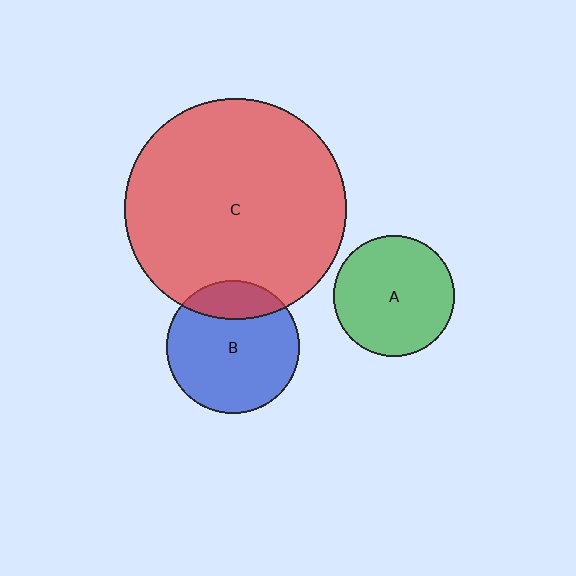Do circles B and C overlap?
Yes.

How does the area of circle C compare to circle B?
Approximately 2.8 times.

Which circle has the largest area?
Circle C (red).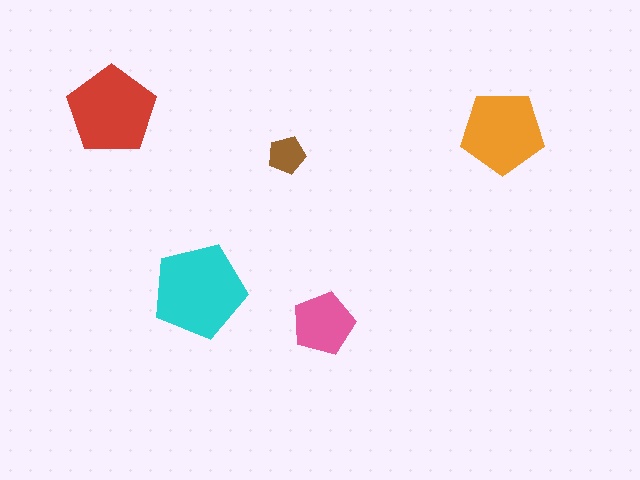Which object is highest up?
The red pentagon is topmost.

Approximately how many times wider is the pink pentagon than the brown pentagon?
About 1.5 times wider.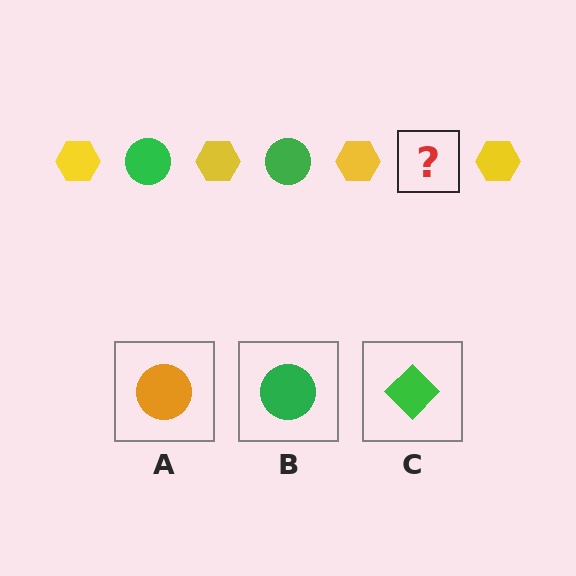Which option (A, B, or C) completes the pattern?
B.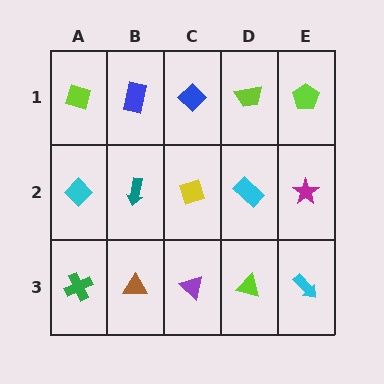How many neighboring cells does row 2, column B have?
4.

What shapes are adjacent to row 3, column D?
A cyan rectangle (row 2, column D), a purple triangle (row 3, column C), a cyan arrow (row 3, column E).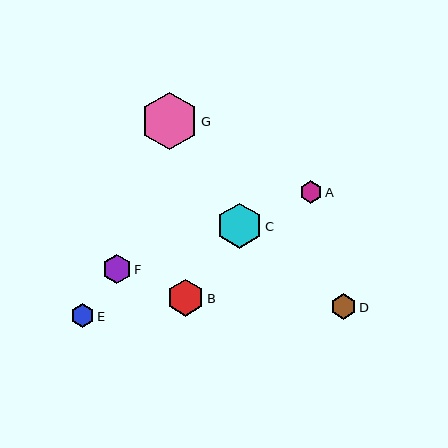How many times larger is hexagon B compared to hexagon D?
Hexagon B is approximately 1.5 times the size of hexagon D.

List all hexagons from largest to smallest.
From largest to smallest: G, C, B, F, D, E, A.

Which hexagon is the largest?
Hexagon G is the largest with a size of approximately 58 pixels.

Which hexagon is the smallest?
Hexagon A is the smallest with a size of approximately 22 pixels.